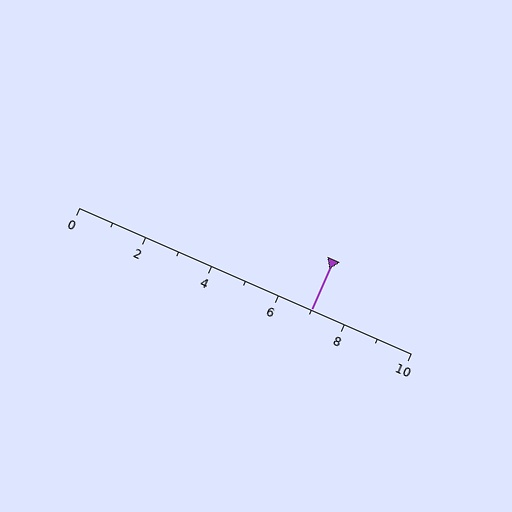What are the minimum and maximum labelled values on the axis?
The axis runs from 0 to 10.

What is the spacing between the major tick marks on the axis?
The major ticks are spaced 2 apart.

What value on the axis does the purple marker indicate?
The marker indicates approximately 7.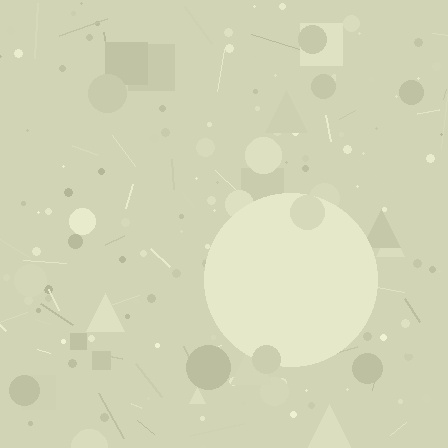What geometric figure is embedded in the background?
A circle is embedded in the background.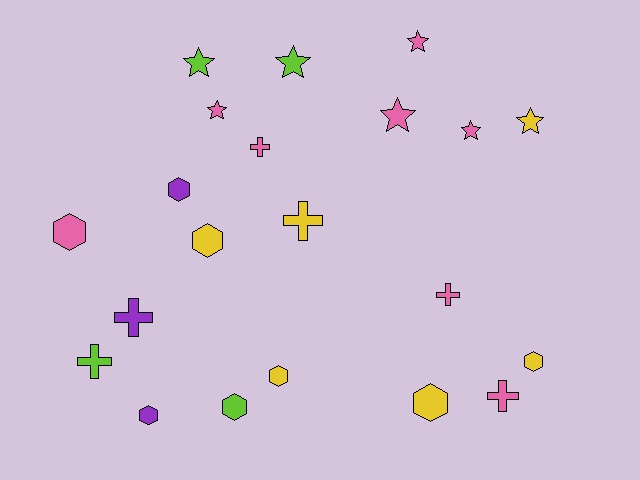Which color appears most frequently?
Pink, with 8 objects.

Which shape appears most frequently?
Hexagon, with 8 objects.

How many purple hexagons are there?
There are 2 purple hexagons.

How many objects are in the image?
There are 21 objects.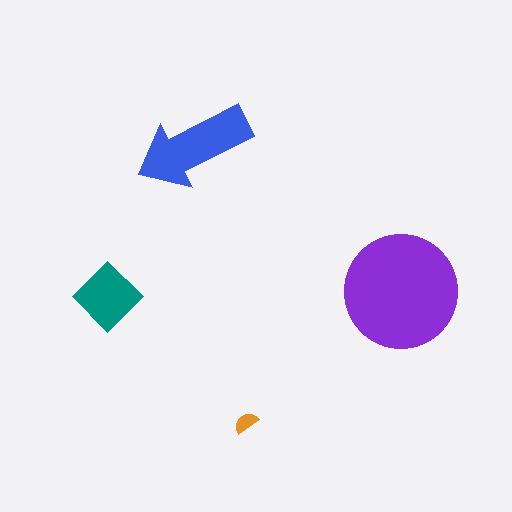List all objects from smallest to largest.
The orange semicircle, the teal diamond, the blue arrow, the purple circle.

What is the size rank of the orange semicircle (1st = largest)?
4th.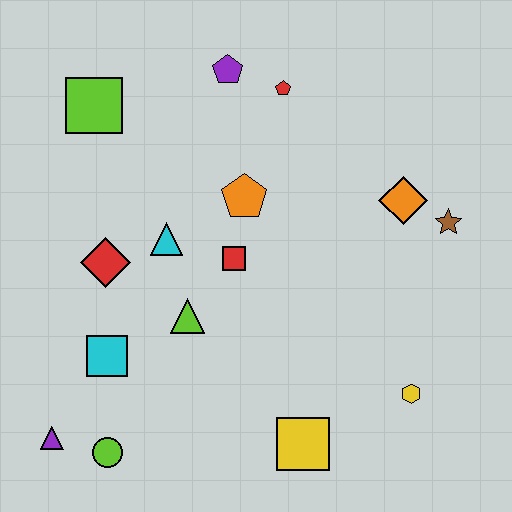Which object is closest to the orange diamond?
The brown star is closest to the orange diamond.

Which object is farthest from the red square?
The purple triangle is farthest from the red square.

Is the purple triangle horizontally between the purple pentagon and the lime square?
No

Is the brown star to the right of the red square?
Yes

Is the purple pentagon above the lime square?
Yes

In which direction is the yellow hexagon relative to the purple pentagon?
The yellow hexagon is below the purple pentagon.